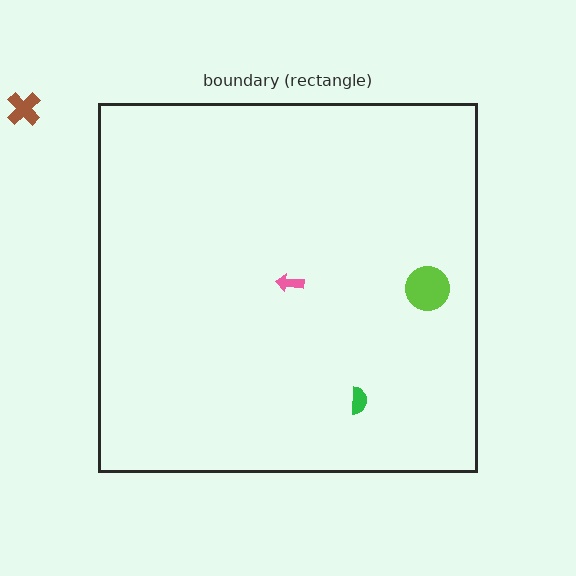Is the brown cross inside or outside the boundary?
Outside.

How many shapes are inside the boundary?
3 inside, 1 outside.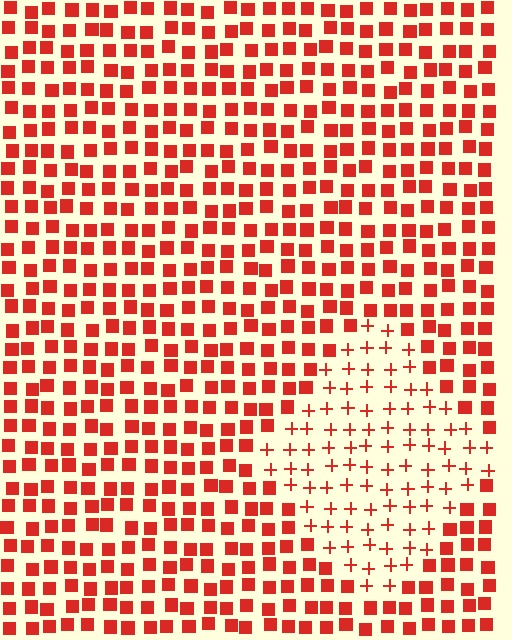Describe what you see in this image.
The image is filled with small red elements arranged in a uniform grid. A diamond-shaped region contains plus signs, while the surrounding area contains squares. The boundary is defined purely by the change in element shape.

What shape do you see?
I see a diamond.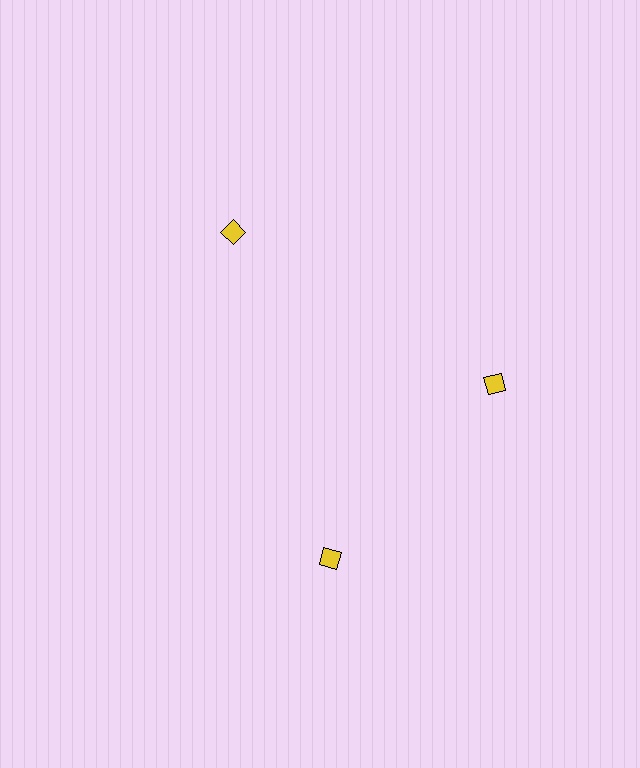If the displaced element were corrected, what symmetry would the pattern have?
It would have 3-fold rotational symmetry — the pattern would map onto itself every 120 degrees.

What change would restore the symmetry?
The symmetry would be restored by rotating it back into even spacing with its neighbors so that all 3 diamonds sit at equal angles and equal distance from the center.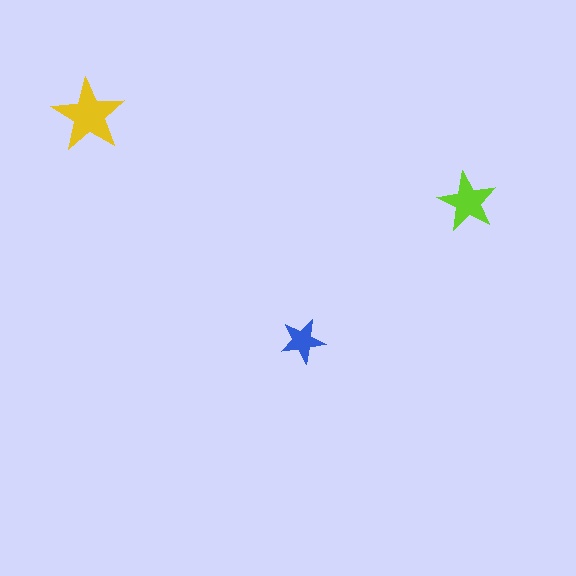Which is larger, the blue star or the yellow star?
The yellow one.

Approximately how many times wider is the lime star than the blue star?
About 1.5 times wider.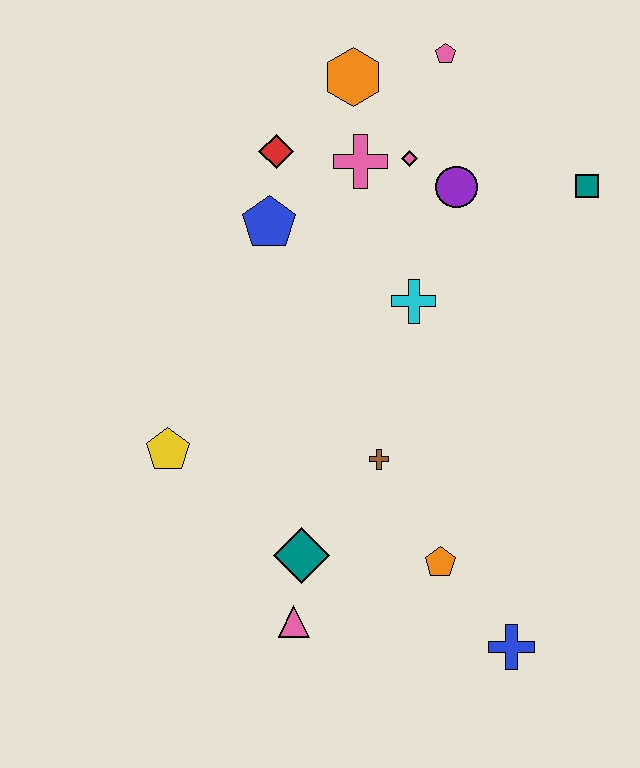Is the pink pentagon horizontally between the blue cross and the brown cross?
Yes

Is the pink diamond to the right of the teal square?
No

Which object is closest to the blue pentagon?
The red diamond is closest to the blue pentagon.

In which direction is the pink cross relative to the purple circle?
The pink cross is to the left of the purple circle.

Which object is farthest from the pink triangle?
The pink pentagon is farthest from the pink triangle.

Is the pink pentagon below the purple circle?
No